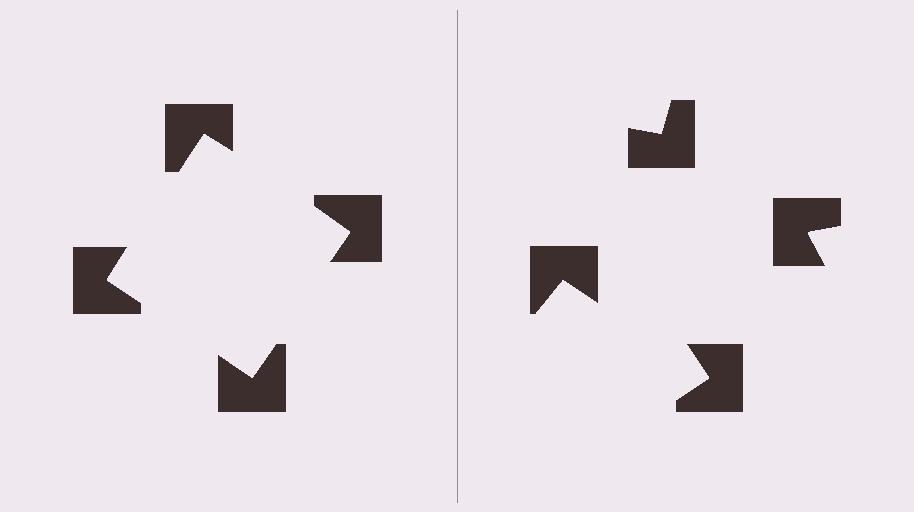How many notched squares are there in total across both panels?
8 — 4 on each side.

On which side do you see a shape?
An illusory square appears on the left side. On the right side the wedge cuts are rotated, so no coherent shape forms.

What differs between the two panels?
The notched squares are positioned identically on both sides; only the wedge orientations differ. On the left they align to a square; on the right they are misaligned.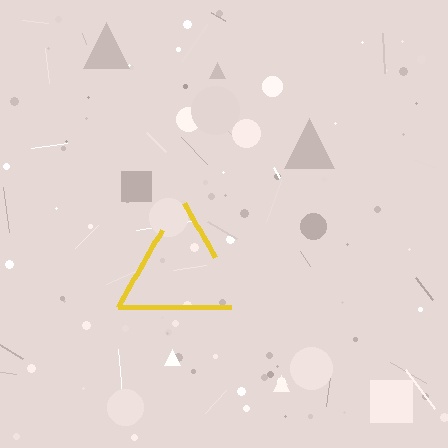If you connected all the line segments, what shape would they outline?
They would outline a triangle.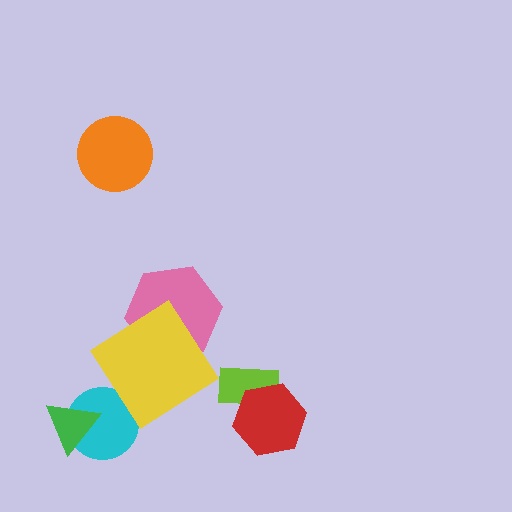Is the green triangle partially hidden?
No, no other shape covers it.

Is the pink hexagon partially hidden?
Yes, it is partially covered by another shape.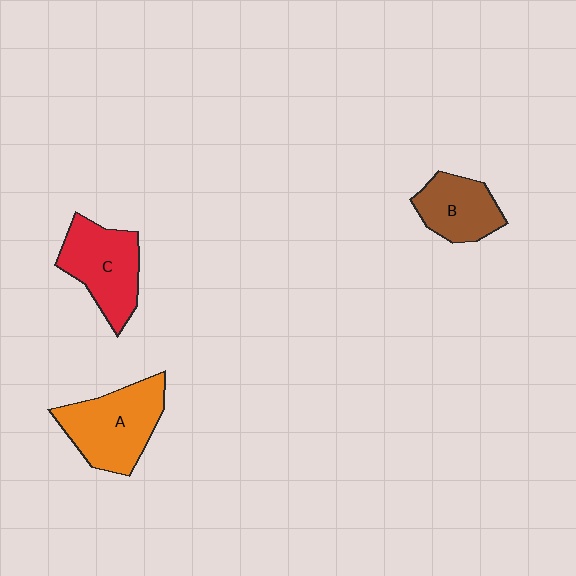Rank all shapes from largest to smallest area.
From largest to smallest: A (orange), C (red), B (brown).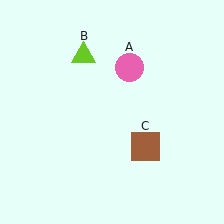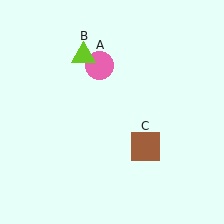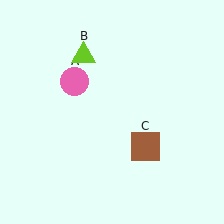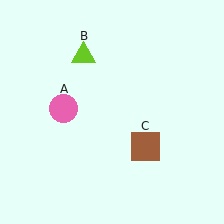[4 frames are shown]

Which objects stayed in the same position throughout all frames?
Lime triangle (object B) and brown square (object C) remained stationary.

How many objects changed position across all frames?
1 object changed position: pink circle (object A).